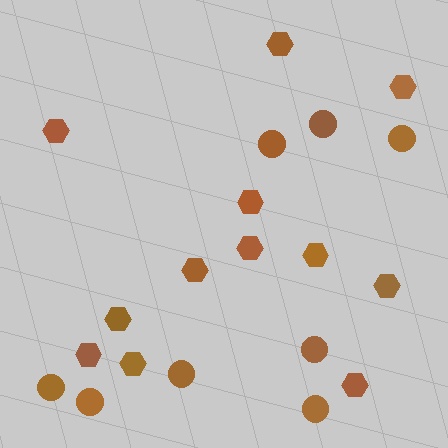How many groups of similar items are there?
There are 2 groups: one group of hexagons (12) and one group of circles (8).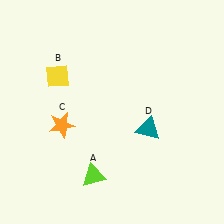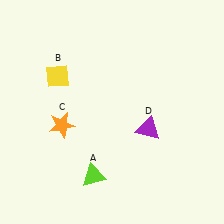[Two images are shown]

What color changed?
The triangle (D) changed from teal in Image 1 to purple in Image 2.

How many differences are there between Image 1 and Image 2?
There is 1 difference between the two images.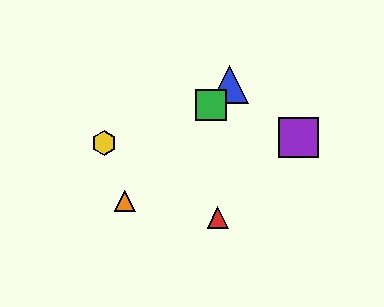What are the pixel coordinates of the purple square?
The purple square is at (299, 137).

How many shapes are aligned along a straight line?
3 shapes (the blue triangle, the green square, the orange triangle) are aligned along a straight line.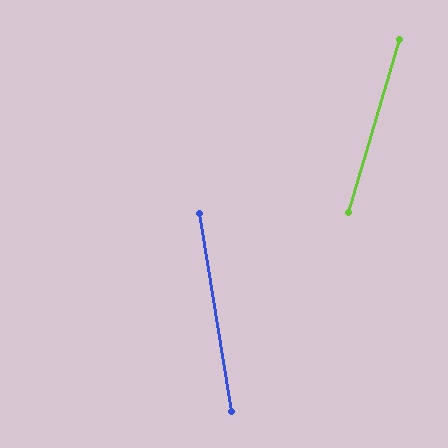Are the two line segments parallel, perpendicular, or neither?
Neither parallel nor perpendicular — they differ by about 25°.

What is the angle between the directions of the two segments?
Approximately 25 degrees.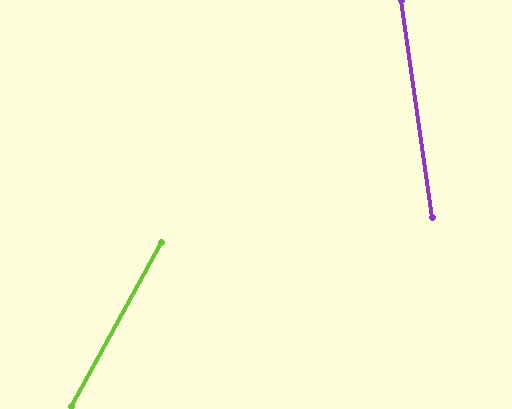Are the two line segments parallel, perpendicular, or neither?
Neither parallel nor perpendicular — they differ by about 36°.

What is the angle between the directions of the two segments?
Approximately 36 degrees.